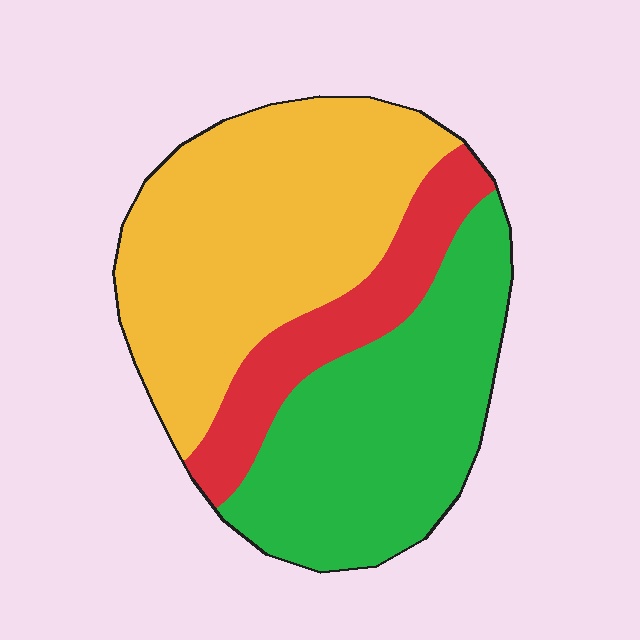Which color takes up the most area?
Yellow, at roughly 45%.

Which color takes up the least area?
Red, at roughly 15%.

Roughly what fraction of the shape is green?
Green covers 38% of the shape.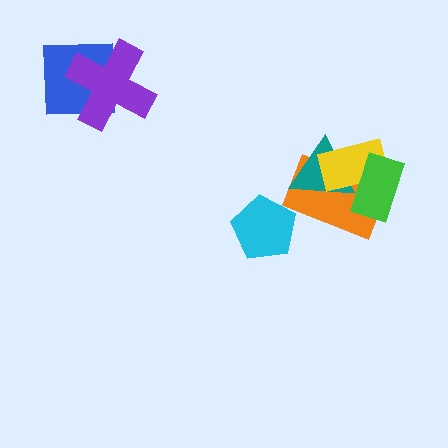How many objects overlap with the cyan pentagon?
0 objects overlap with the cyan pentagon.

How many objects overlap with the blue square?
1 object overlaps with the blue square.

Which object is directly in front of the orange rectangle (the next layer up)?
The teal triangle is directly in front of the orange rectangle.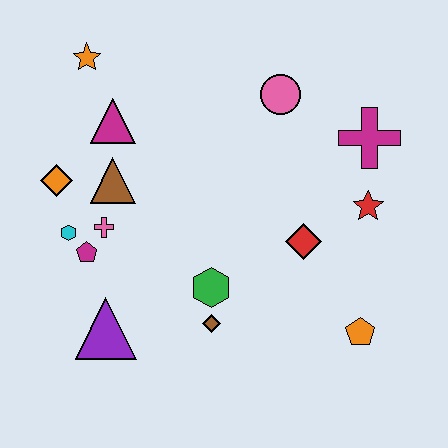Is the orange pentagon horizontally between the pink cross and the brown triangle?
No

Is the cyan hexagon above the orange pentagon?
Yes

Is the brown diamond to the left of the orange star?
No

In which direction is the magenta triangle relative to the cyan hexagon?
The magenta triangle is above the cyan hexagon.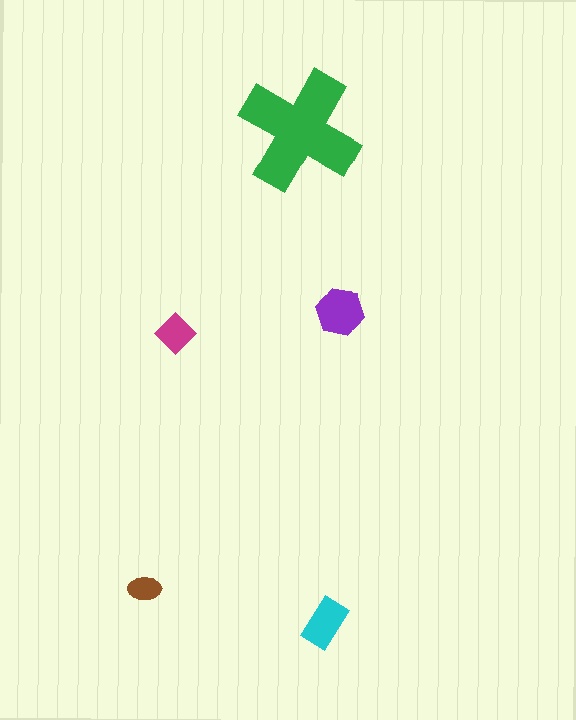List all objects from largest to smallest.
The green cross, the purple hexagon, the cyan rectangle, the magenta diamond, the brown ellipse.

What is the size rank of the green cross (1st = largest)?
1st.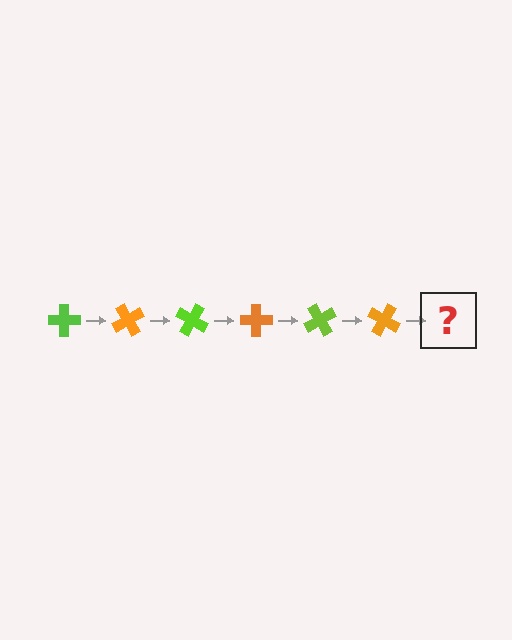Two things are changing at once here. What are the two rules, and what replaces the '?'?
The two rules are that it rotates 60 degrees each step and the color cycles through lime and orange. The '?' should be a lime cross, rotated 360 degrees from the start.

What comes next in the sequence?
The next element should be a lime cross, rotated 360 degrees from the start.